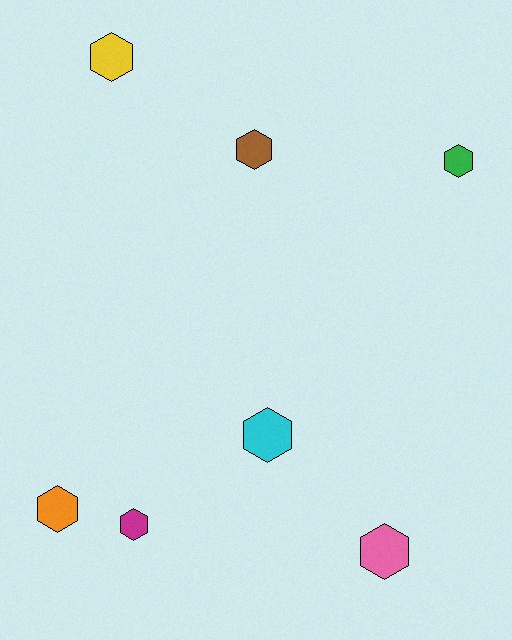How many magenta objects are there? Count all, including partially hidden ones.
There is 1 magenta object.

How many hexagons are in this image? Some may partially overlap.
There are 7 hexagons.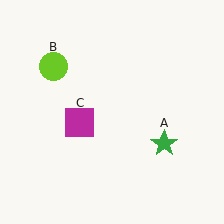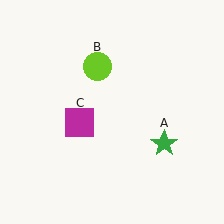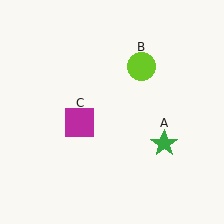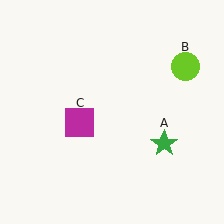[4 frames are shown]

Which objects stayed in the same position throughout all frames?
Green star (object A) and magenta square (object C) remained stationary.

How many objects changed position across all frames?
1 object changed position: lime circle (object B).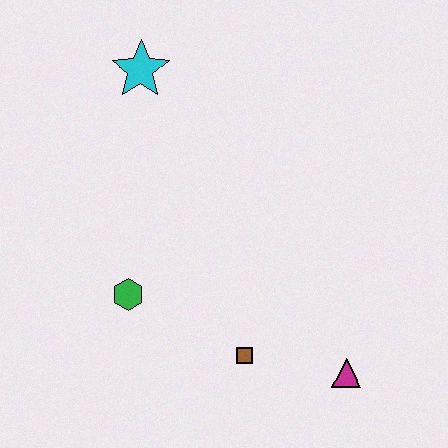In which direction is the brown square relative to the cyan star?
The brown square is below the cyan star.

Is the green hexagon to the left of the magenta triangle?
Yes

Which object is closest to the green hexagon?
The brown square is closest to the green hexagon.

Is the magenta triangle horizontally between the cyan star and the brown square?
No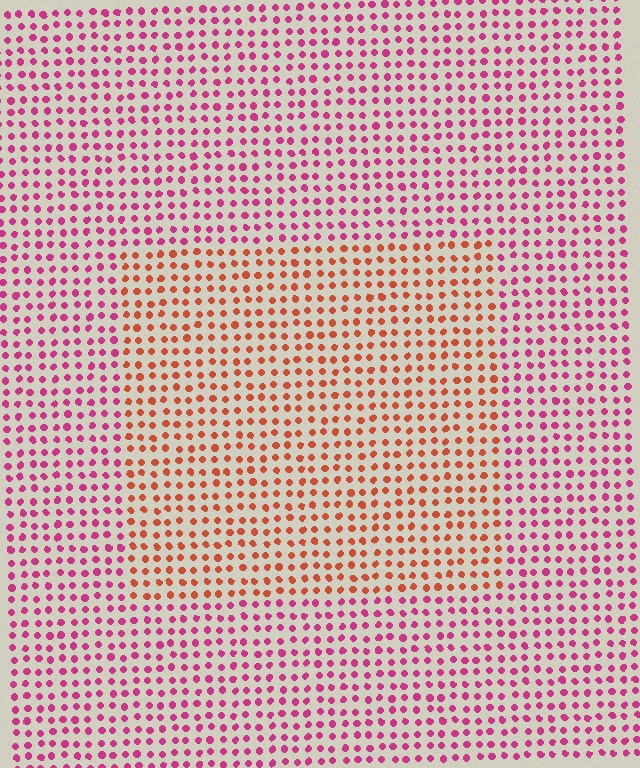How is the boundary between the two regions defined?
The boundary is defined purely by a slight shift in hue (about 43 degrees). Spacing, size, and orientation are identical on both sides.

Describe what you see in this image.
The image is filled with small magenta elements in a uniform arrangement. A rectangle-shaped region is visible where the elements are tinted to a slightly different hue, forming a subtle color boundary.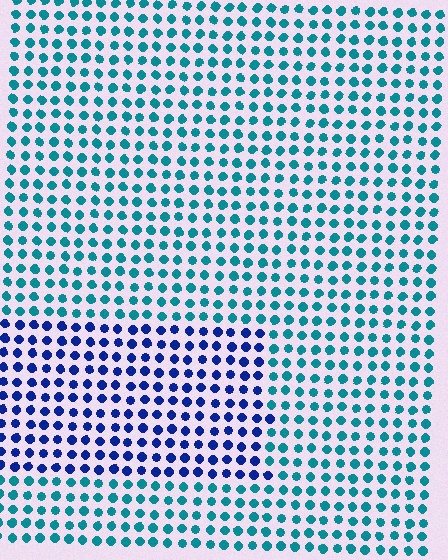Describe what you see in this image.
The image is filled with small teal elements in a uniform arrangement. A rectangle-shaped region is visible where the elements are tinted to a slightly different hue, forming a subtle color boundary.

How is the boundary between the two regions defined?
The boundary is defined purely by a slight shift in hue (about 46 degrees). Spacing, size, and orientation are identical on both sides.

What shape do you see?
I see a rectangle.